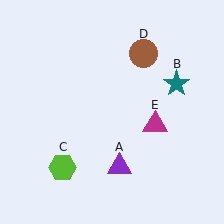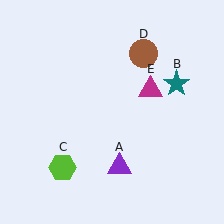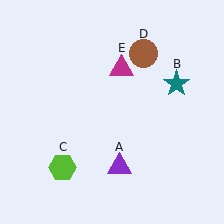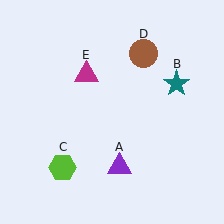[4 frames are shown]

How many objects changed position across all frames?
1 object changed position: magenta triangle (object E).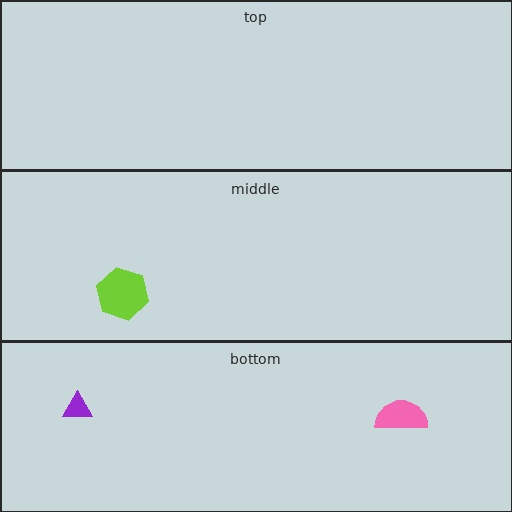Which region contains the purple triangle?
The bottom region.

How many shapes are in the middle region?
1.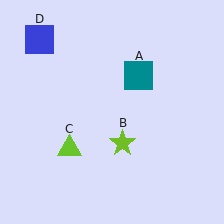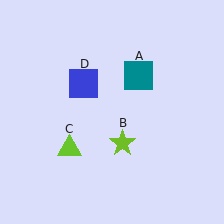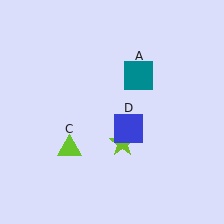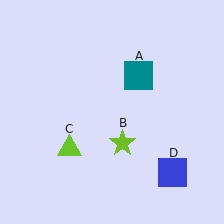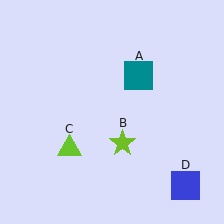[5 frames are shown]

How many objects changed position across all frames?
1 object changed position: blue square (object D).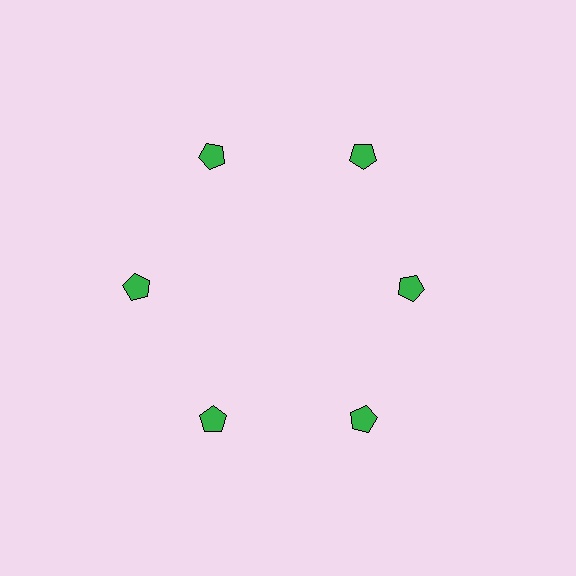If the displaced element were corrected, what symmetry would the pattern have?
It would have 6-fold rotational symmetry — the pattern would map onto itself every 60 degrees.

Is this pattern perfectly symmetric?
No. The 6 green pentagons are arranged in a ring, but one element near the 3 o'clock position is pulled inward toward the center, breaking the 6-fold rotational symmetry.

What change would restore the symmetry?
The symmetry would be restored by moving it outward, back onto the ring so that all 6 pentagons sit at equal angles and equal distance from the center.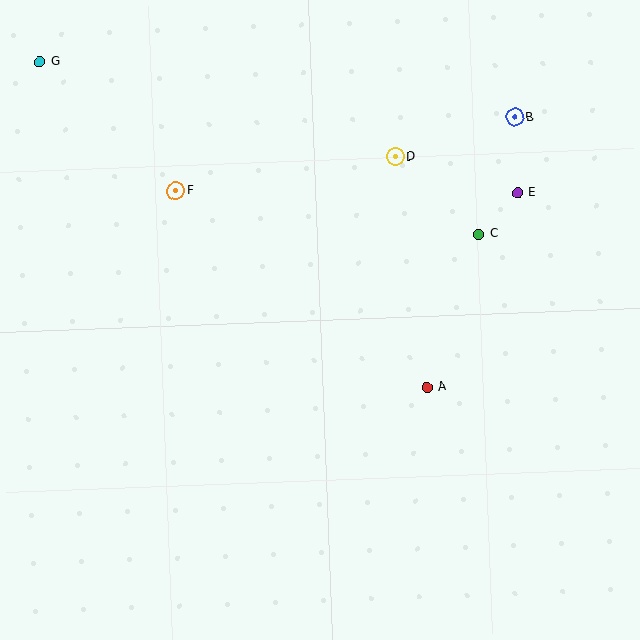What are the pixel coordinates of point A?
Point A is at (427, 387).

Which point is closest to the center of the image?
Point A at (427, 387) is closest to the center.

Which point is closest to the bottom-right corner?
Point A is closest to the bottom-right corner.